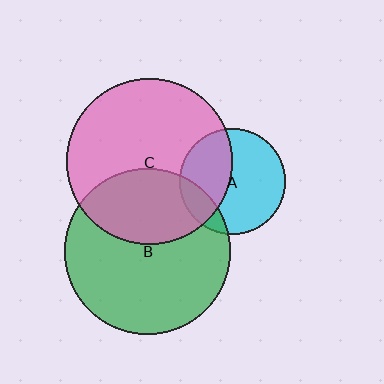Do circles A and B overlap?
Yes.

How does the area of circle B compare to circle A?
Approximately 2.5 times.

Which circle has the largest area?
Circle C (pink).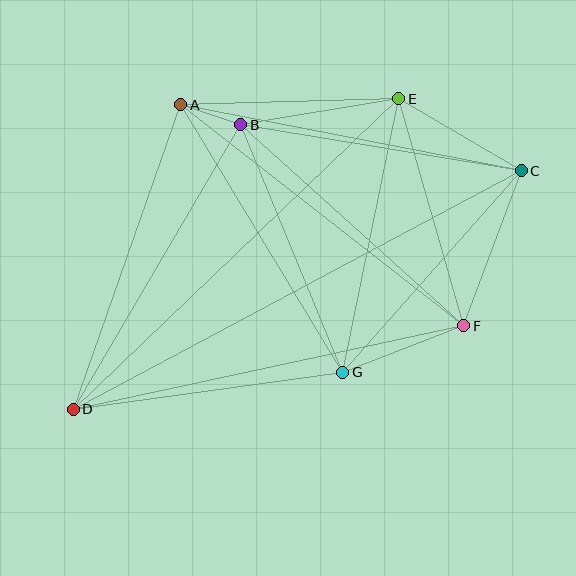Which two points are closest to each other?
Points A and B are closest to each other.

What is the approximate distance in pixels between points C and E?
The distance between C and E is approximately 143 pixels.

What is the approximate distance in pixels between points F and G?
The distance between F and G is approximately 130 pixels.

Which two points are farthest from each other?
Points C and D are farthest from each other.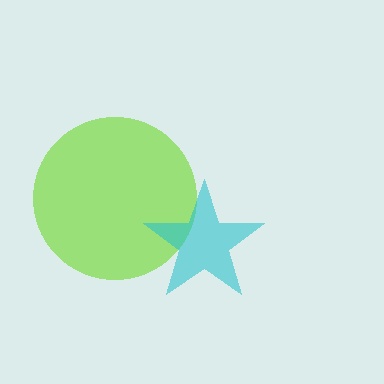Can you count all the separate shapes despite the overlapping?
Yes, there are 2 separate shapes.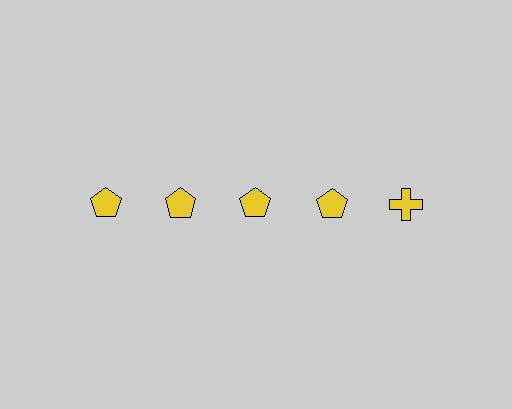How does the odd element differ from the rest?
It has a different shape: cross instead of pentagon.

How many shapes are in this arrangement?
There are 5 shapes arranged in a grid pattern.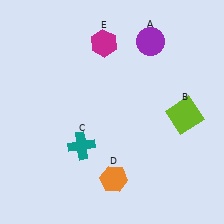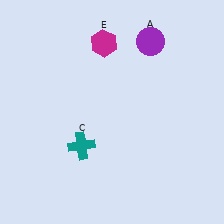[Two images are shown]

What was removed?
The orange hexagon (D), the lime square (B) were removed in Image 2.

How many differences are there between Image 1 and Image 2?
There are 2 differences between the two images.